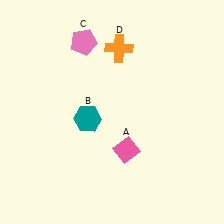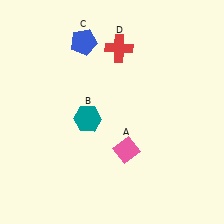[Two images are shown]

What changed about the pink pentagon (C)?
In Image 1, C is pink. In Image 2, it changed to blue.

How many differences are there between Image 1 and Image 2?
There are 2 differences between the two images.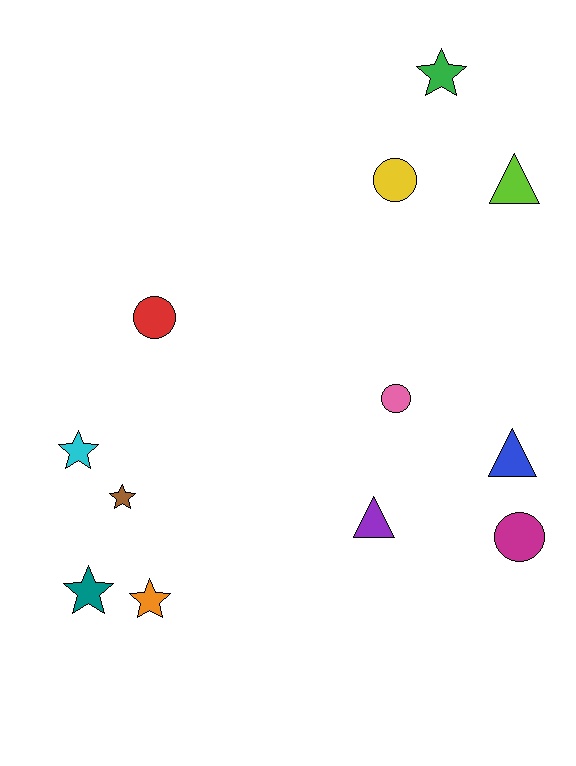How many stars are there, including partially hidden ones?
There are 5 stars.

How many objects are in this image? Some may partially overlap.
There are 12 objects.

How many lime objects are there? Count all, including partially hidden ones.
There is 1 lime object.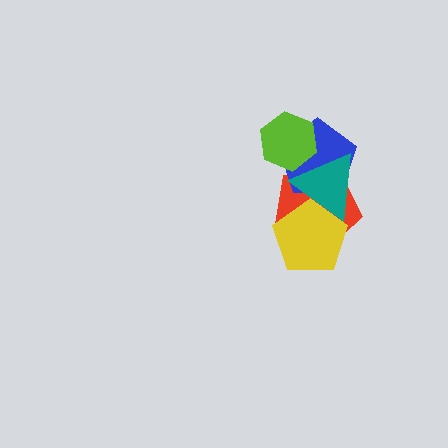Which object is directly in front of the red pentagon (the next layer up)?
The yellow pentagon is directly in front of the red pentagon.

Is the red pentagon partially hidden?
Yes, it is partially covered by another shape.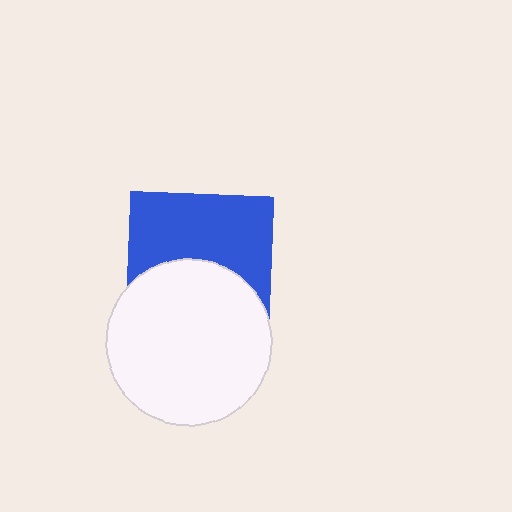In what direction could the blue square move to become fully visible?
The blue square could move up. That would shift it out from behind the white circle entirely.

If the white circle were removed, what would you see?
You would see the complete blue square.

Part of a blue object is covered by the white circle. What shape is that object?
It is a square.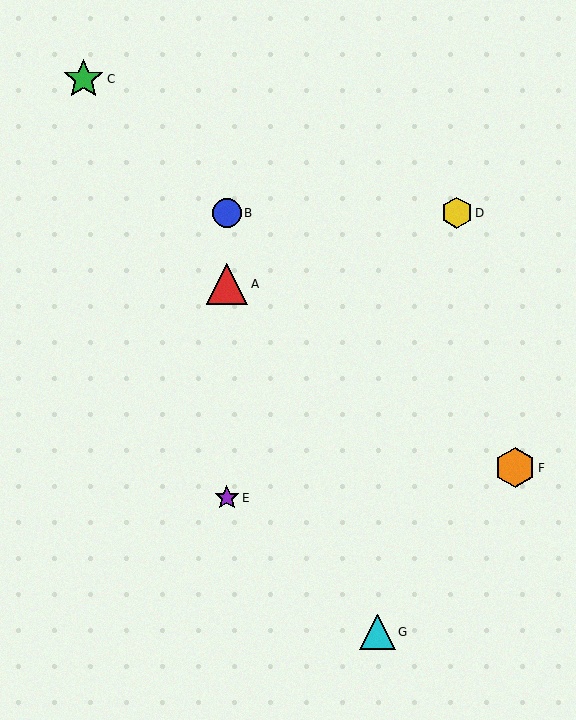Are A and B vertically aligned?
Yes, both are at x≈227.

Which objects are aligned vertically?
Objects A, B, E are aligned vertically.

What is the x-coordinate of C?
Object C is at x≈84.